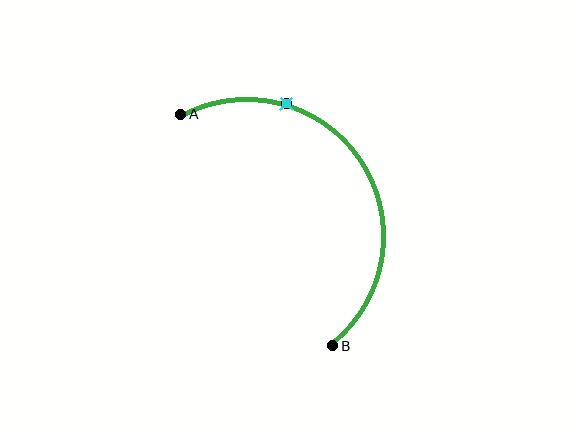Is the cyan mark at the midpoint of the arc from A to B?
No. The cyan mark lies on the arc but is closer to endpoint A. The arc midpoint would be at the point on the curve equidistant along the arc from both A and B.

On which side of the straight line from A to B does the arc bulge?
The arc bulges to the right of the straight line connecting A and B.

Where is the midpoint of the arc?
The arc midpoint is the point on the curve farthest from the straight line joining A and B. It sits to the right of that line.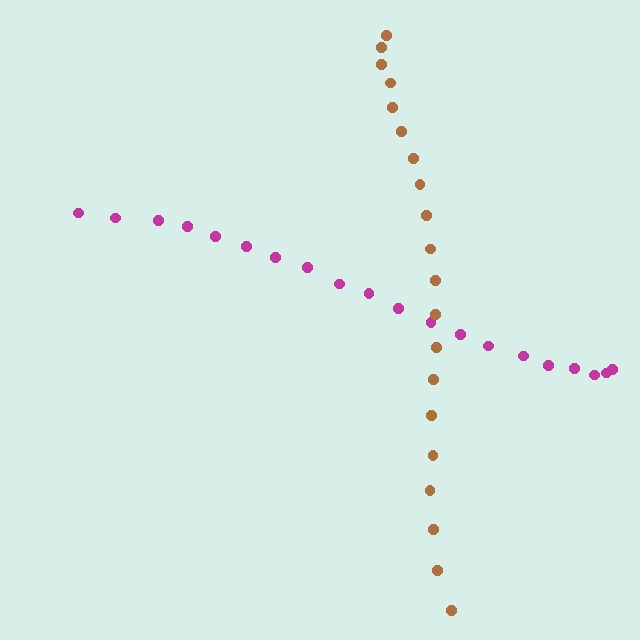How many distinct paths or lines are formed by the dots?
There are 2 distinct paths.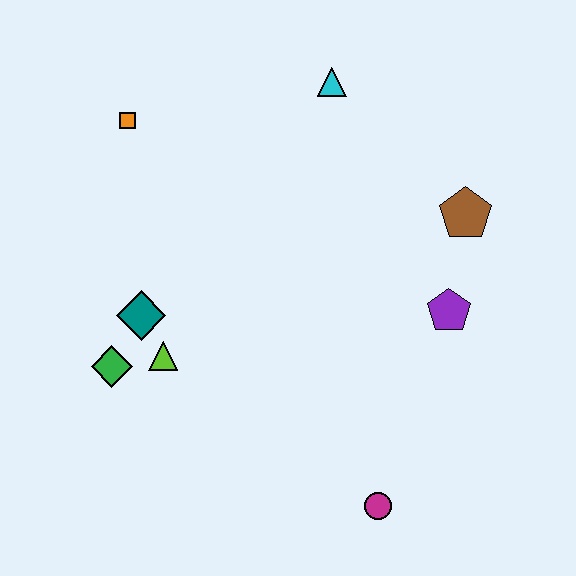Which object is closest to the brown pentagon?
The purple pentagon is closest to the brown pentagon.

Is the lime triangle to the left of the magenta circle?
Yes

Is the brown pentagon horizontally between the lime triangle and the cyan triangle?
No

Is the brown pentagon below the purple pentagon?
No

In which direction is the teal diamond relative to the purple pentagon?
The teal diamond is to the left of the purple pentagon.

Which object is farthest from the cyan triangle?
The magenta circle is farthest from the cyan triangle.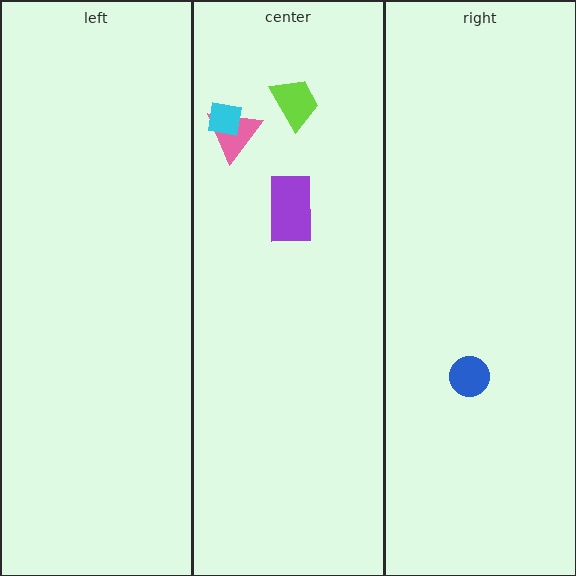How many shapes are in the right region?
1.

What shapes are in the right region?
The blue circle.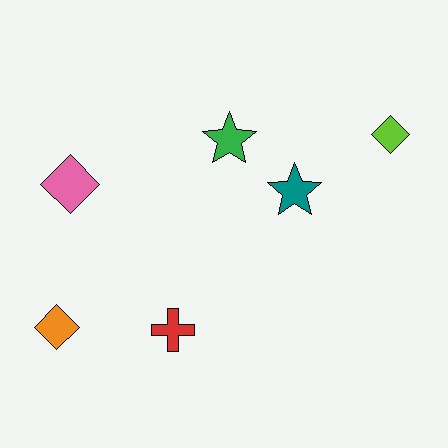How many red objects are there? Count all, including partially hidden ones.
There is 1 red object.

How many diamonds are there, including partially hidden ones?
There are 3 diamonds.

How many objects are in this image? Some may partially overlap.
There are 6 objects.